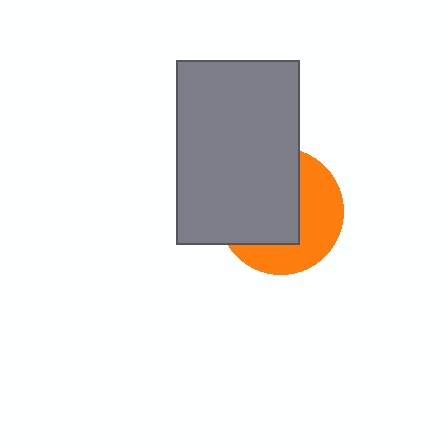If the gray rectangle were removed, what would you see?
You would see the complete orange circle.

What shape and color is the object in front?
The object in front is a gray rectangle.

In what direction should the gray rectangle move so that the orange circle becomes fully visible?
The gray rectangle should move toward the upper-left. That is the shortest direction to clear the overlap and leave the orange circle fully visible.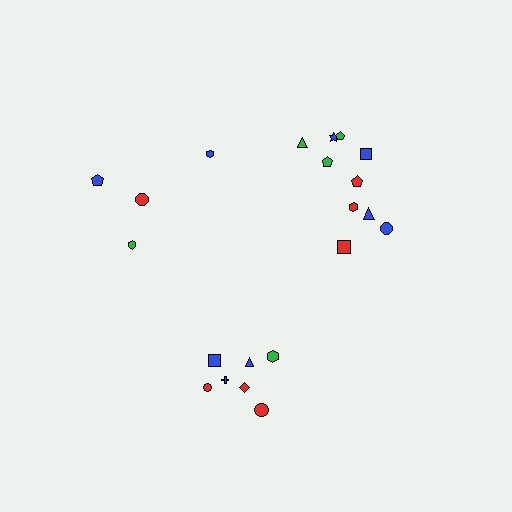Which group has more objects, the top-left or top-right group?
The top-right group.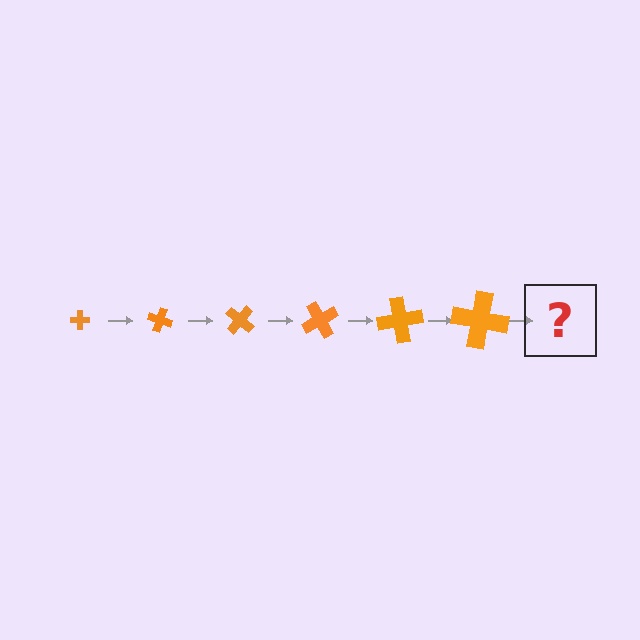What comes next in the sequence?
The next element should be a cross, larger than the previous one and rotated 120 degrees from the start.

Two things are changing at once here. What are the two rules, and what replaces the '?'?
The two rules are that the cross grows larger each step and it rotates 20 degrees each step. The '?' should be a cross, larger than the previous one and rotated 120 degrees from the start.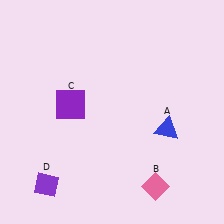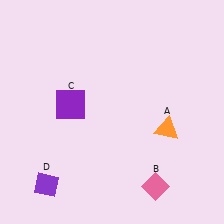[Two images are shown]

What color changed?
The triangle (A) changed from blue in Image 1 to orange in Image 2.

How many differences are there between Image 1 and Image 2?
There is 1 difference between the two images.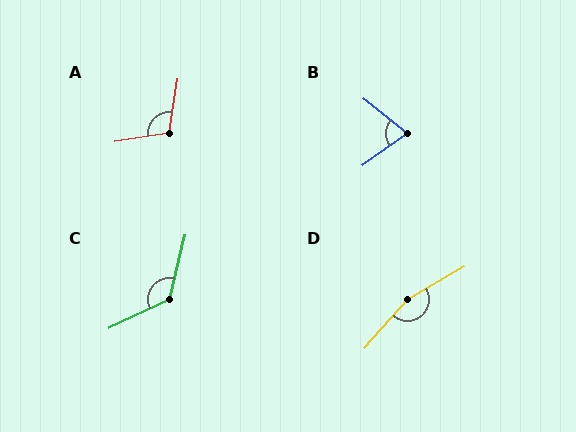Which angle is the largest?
D, at approximately 161 degrees.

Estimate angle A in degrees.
Approximately 108 degrees.